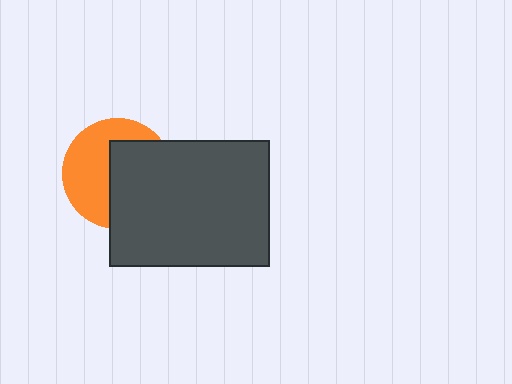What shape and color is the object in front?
The object in front is a dark gray rectangle.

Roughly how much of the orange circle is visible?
About half of it is visible (roughly 49%).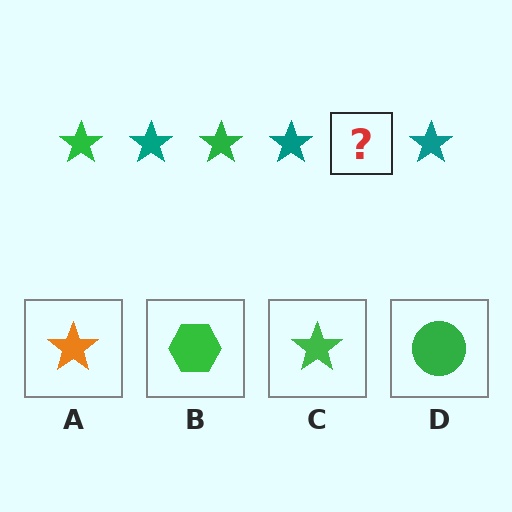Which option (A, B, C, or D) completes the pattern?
C.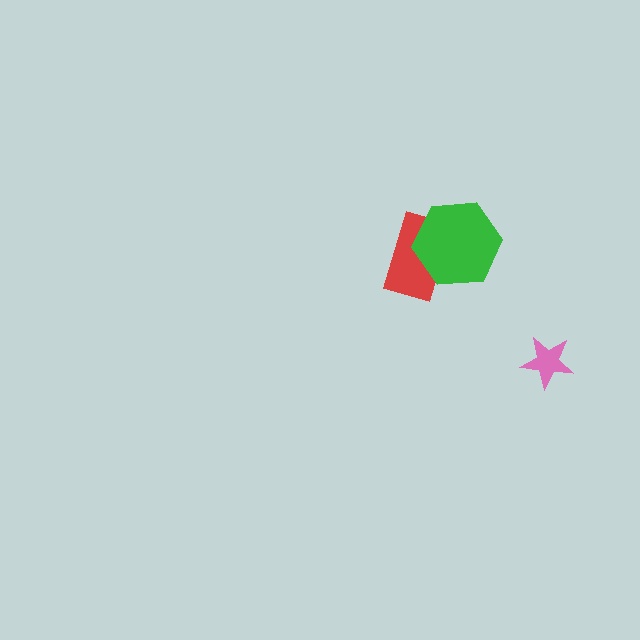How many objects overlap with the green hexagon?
1 object overlaps with the green hexagon.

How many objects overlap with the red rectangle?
1 object overlaps with the red rectangle.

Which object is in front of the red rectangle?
The green hexagon is in front of the red rectangle.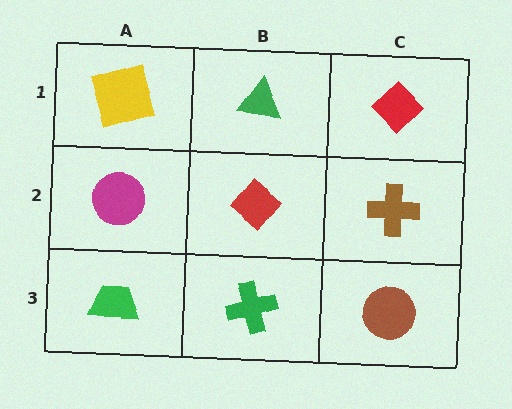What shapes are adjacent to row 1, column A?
A magenta circle (row 2, column A), a green triangle (row 1, column B).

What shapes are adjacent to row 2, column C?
A red diamond (row 1, column C), a brown circle (row 3, column C), a red diamond (row 2, column B).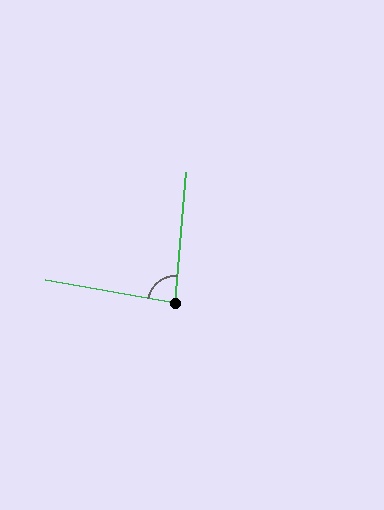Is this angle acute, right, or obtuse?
It is acute.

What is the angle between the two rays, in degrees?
Approximately 85 degrees.